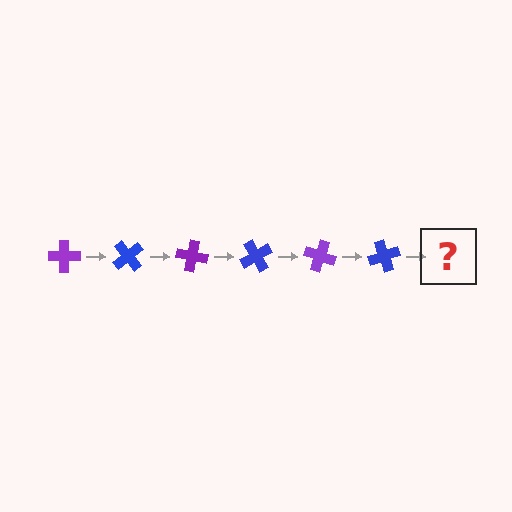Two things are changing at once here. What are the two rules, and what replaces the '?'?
The two rules are that it rotates 50 degrees each step and the color cycles through purple and blue. The '?' should be a purple cross, rotated 300 degrees from the start.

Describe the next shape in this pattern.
It should be a purple cross, rotated 300 degrees from the start.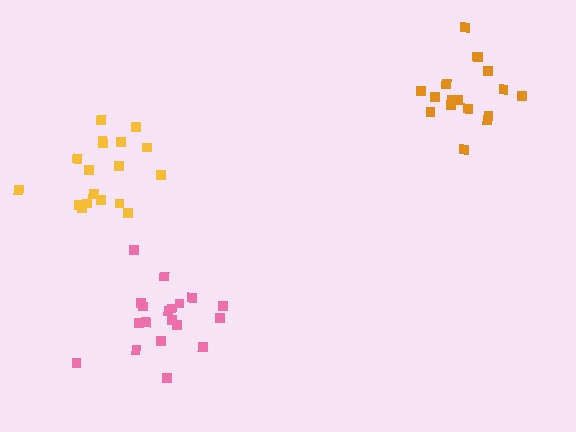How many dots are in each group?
Group 1: 18 dots, Group 2: 17 dots, Group 3: 19 dots (54 total).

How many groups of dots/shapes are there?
There are 3 groups.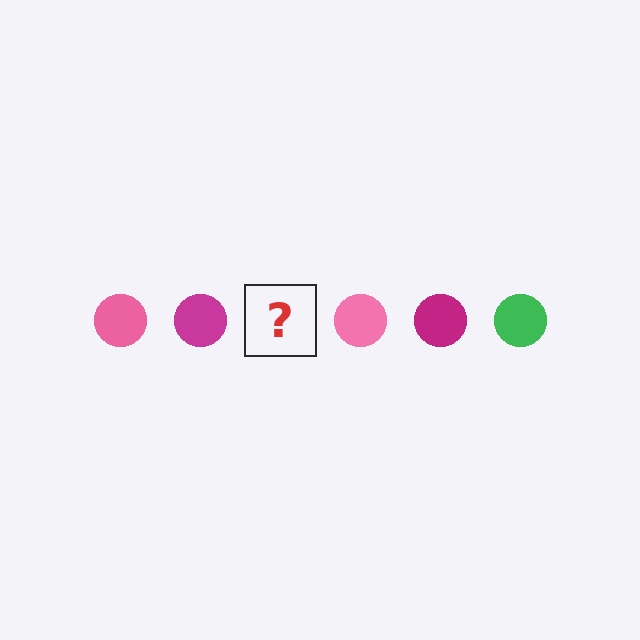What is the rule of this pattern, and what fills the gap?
The rule is that the pattern cycles through pink, magenta, green circles. The gap should be filled with a green circle.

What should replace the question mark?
The question mark should be replaced with a green circle.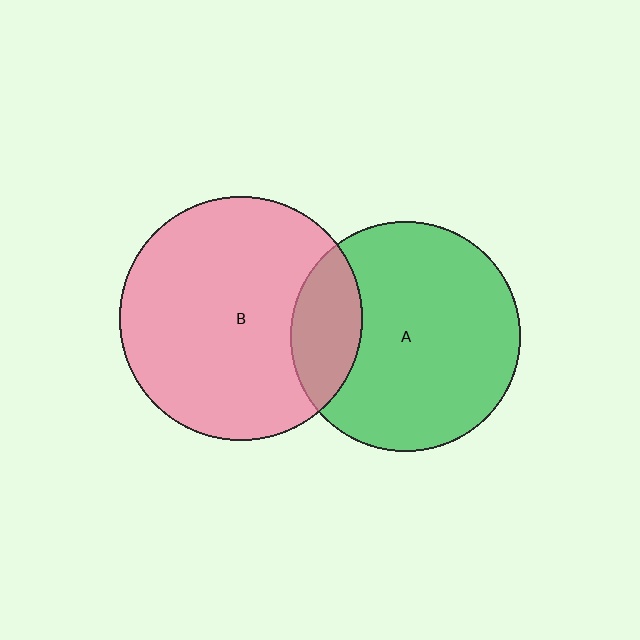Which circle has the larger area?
Circle B (pink).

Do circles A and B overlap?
Yes.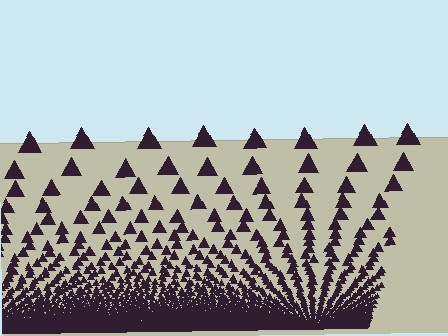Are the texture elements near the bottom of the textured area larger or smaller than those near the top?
Smaller. The gradient is inverted — elements near the bottom are smaller and denser.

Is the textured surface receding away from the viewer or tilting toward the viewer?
The surface appears to tilt toward the viewer. Texture elements get larger and sparser toward the top.